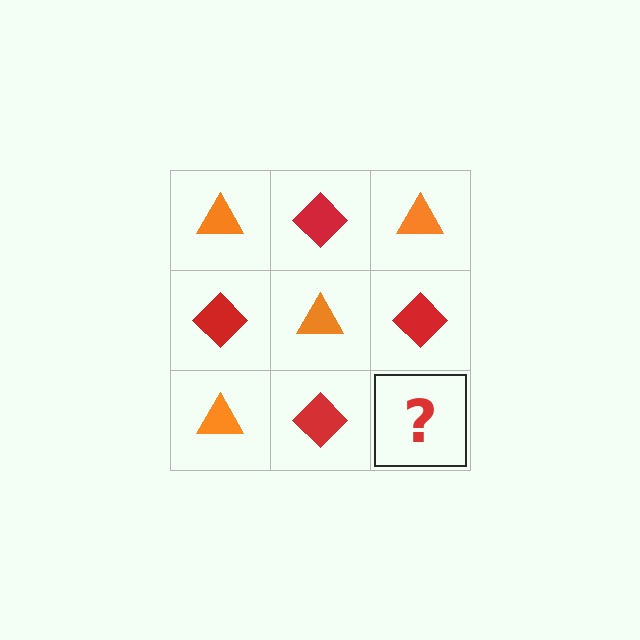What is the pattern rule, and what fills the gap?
The rule is that it alternates orange triangle and red diamond in a checkerboard pattern. The gap should be filled with an orange triangle.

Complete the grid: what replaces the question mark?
The question mark should be replaced with an orange triangle.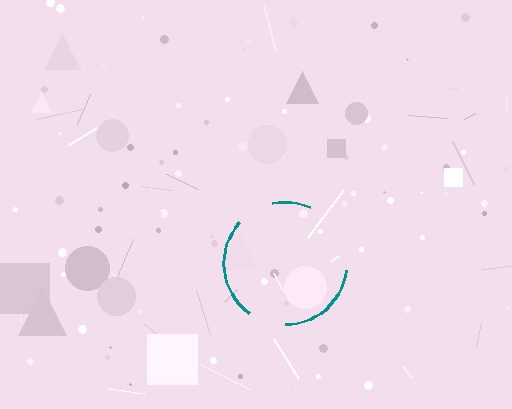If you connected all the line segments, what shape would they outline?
They would outline a circle.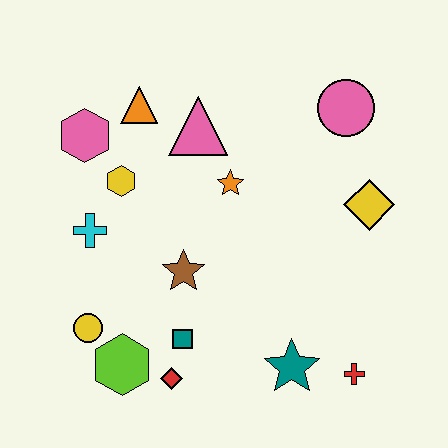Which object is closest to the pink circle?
The yellow diamond is closest to the pink circle.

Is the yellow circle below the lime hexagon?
No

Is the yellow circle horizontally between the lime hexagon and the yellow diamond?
No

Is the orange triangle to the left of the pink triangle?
Yes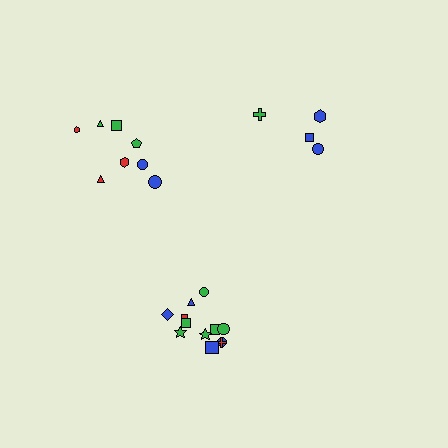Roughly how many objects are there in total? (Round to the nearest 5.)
Roughly 25 objects in total.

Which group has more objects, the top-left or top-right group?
The top-left group.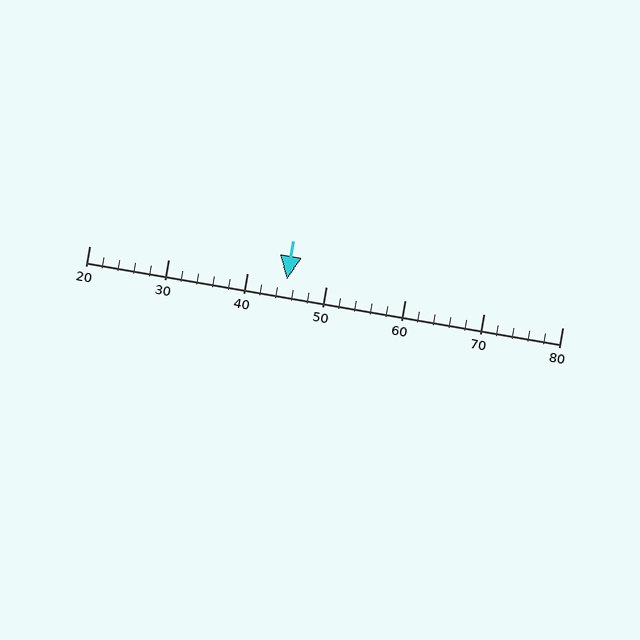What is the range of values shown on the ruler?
The ruler shows values from 20 to 80.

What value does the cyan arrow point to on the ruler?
The cyan arrow points to approximately 45.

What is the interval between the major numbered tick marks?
The major tick marks are spaced 10 units apart.